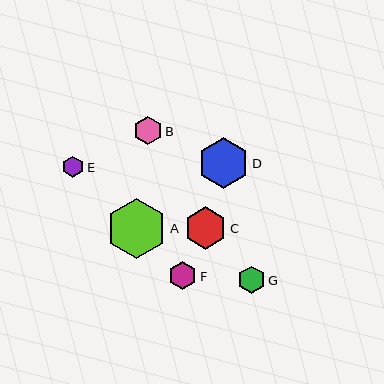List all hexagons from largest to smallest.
From largest to smallest: A, D, C, B, F, G, E.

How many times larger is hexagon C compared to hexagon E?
Hexagon C is approximately 2.0 times the size of hexagon E.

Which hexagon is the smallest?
Hexagon E is the smallest with a size of approximately 21 pixels.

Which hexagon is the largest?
Hexagon A is the largest with a size of approximately 60 pixels.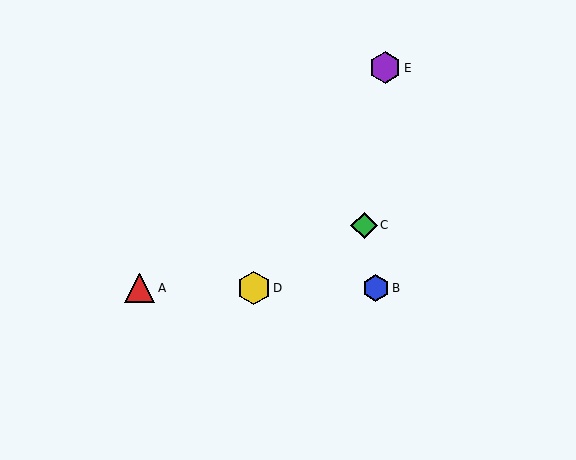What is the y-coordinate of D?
Object D is at y≈288.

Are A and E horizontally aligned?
No, A is at y≈288 and E is at y≈68.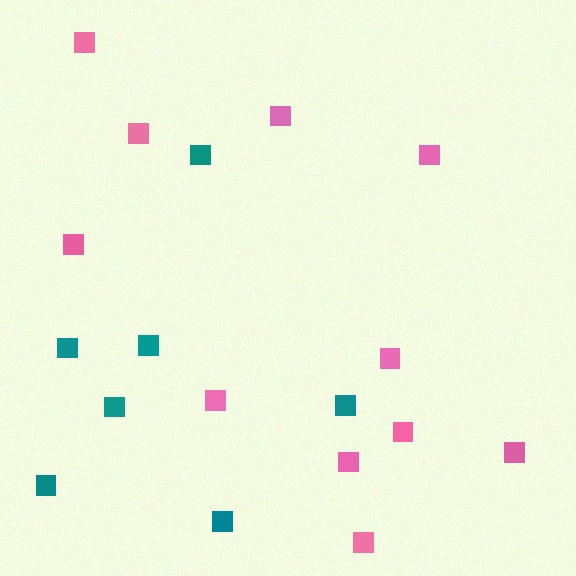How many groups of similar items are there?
There are 2 groups: one group of pink squares (11) and one group of teal squares (7).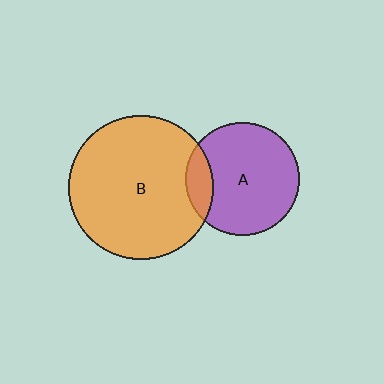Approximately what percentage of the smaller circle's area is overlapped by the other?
Approximately 15%.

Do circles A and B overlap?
Yes.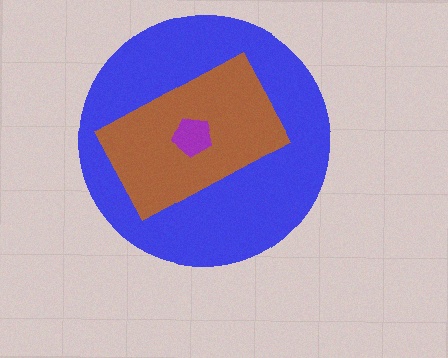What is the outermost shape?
The blue circle.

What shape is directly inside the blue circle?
The brown rectangle.